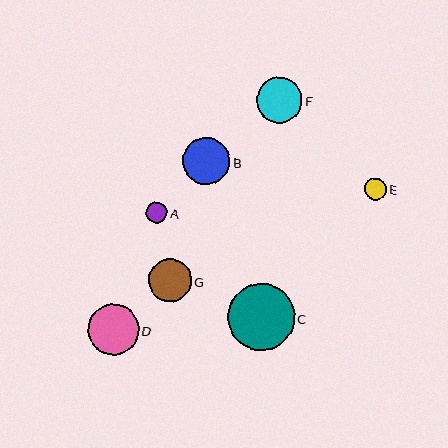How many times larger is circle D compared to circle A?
Circle D is approximately 2.4 times the size of circle A.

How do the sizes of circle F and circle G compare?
Circle F and circle G are approximately the same size.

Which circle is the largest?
Circle C is the largest with a size of approximately 66 pixels.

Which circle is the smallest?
Circle A is the smallest with a size of approximately 21 pixels.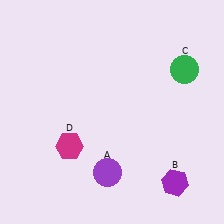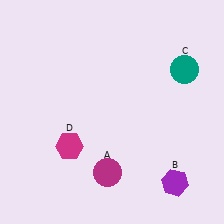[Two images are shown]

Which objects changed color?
A changed from purple to magenta. C changed from green to teal.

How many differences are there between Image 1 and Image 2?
There are 2 differences between the two images.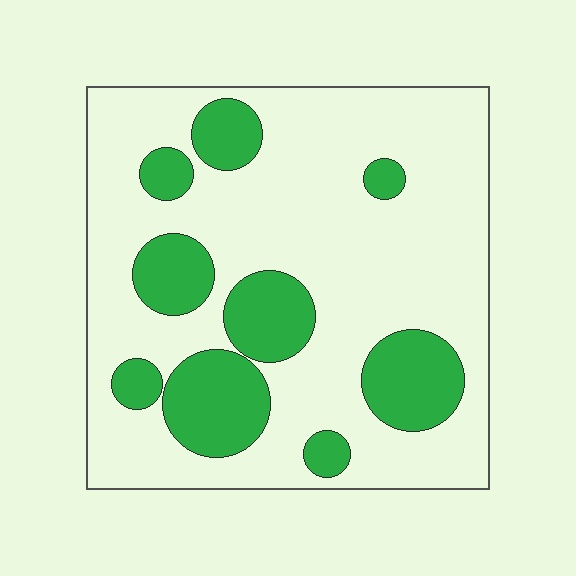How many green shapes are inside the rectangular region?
9.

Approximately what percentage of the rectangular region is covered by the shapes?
Approximately 25%.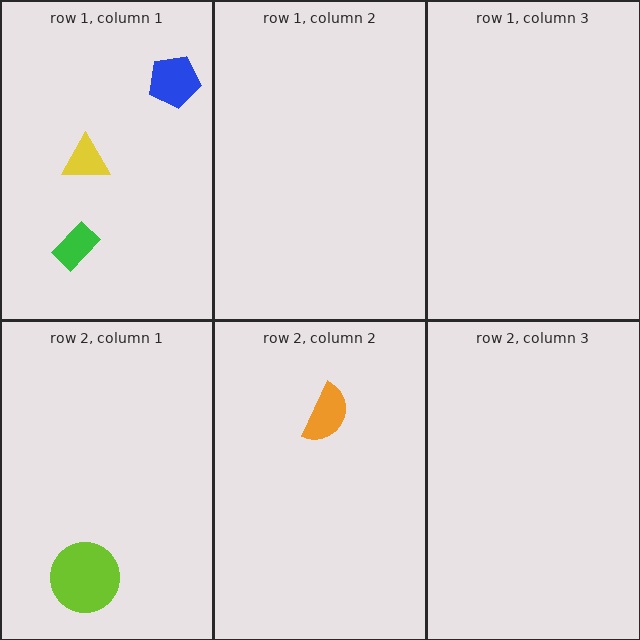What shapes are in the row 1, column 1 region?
The green rectangle, the yellow triangle, the blue pentagon.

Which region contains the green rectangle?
The row 1, column 1 region.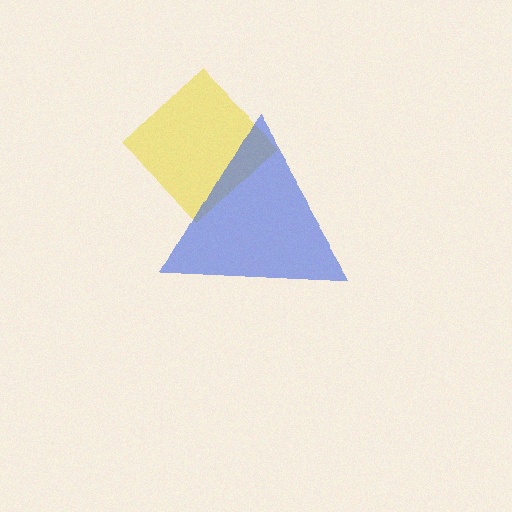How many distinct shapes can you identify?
There are 2 distinct shapes: a yellow diamond, a blue triangle.